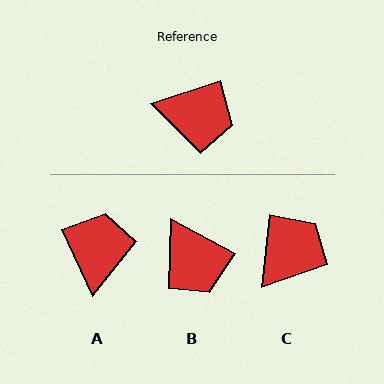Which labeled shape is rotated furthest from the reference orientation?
A, about 97 degrees away.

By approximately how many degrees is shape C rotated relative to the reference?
Approximately 65 degrees counter-clockwise.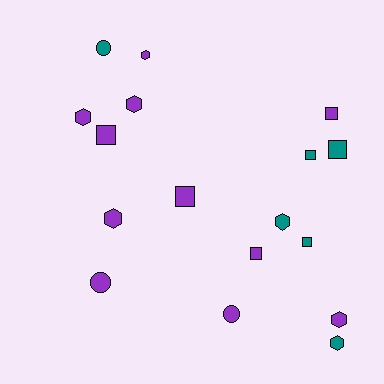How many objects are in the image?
There are 17 objects.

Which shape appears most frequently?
Hexagon, with 7 objects.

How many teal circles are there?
There is 1 teal circle.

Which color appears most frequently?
Purple, with 11 objects.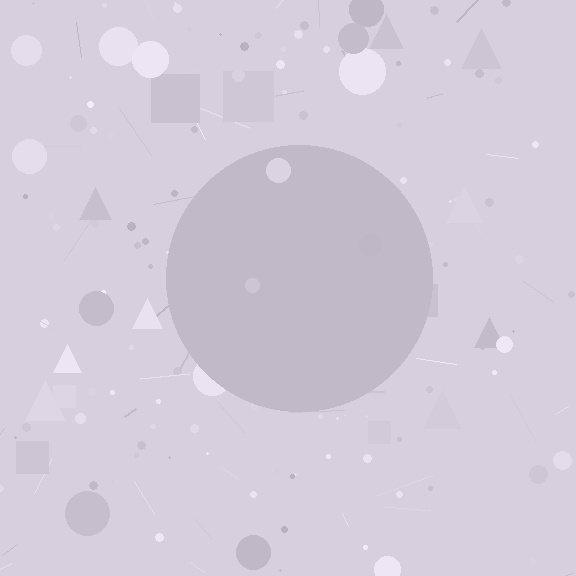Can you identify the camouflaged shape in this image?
The camouflaged shape is a circle.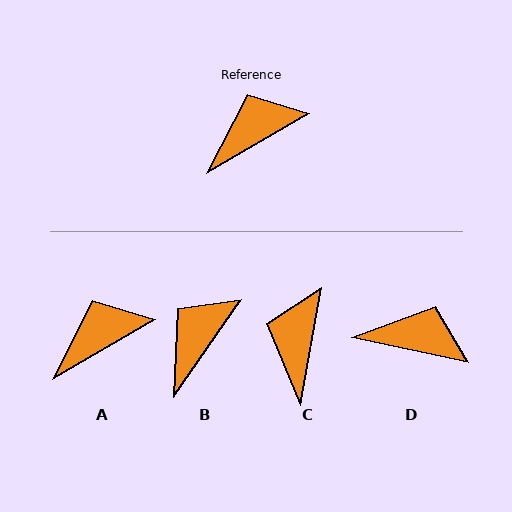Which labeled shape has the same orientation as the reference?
A.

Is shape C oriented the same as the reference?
No, it is off by about 49 degrees.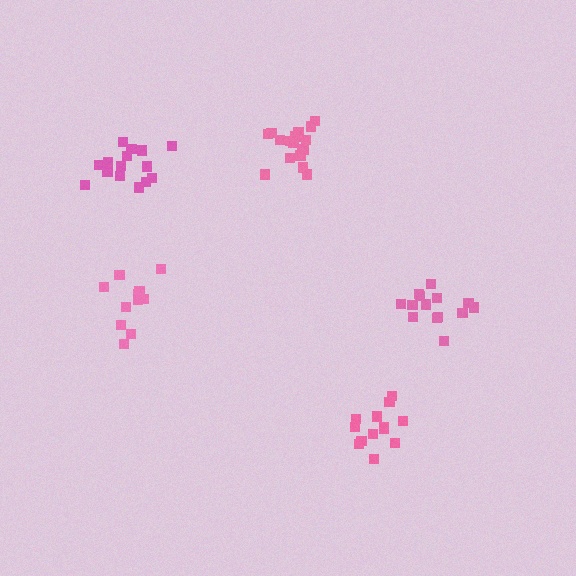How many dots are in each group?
Group 1: 12 dots, Group 2: 15 dots, Group 3: 13 dots, Group 4: 18 dots, Group 5: 15 dots (73 total).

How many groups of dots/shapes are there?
There are 5 groups.